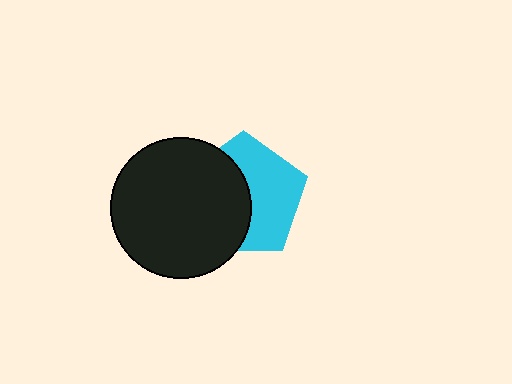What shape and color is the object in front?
The object in front is a black circle.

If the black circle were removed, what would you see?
You would see the complete cyan pentagon.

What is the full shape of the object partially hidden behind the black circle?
The partially hidden object is a cyan pentagon.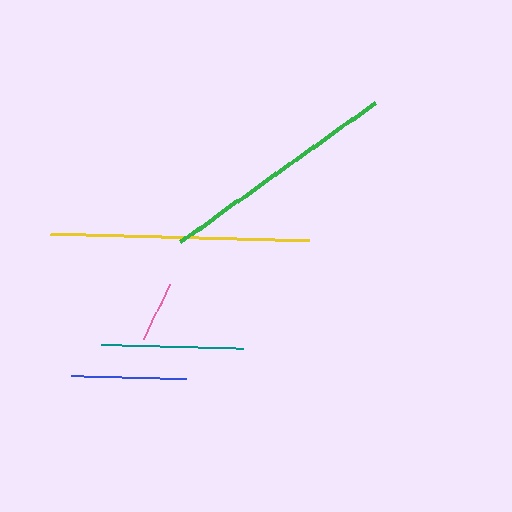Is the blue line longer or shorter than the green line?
The green line is longer than the blue line.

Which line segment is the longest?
The yellow line is the longest at approximately 259 pixels.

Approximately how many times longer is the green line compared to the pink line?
The green line is approximately 3.9 times the length of the pink line.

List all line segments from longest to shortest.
From longest to shortest: yellow, green, teal, blue, pink.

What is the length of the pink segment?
The pink segment is approximately 61 pixels long.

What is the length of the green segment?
The green segment is approximately 239 pixels long.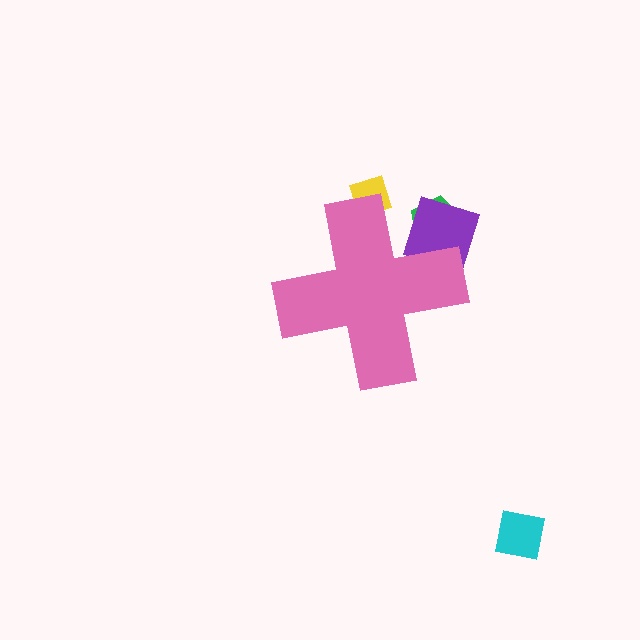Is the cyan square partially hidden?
No, the cyan square is fully visible.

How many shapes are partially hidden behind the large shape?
3 shapes are partially hidden.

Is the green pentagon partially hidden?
Yes, the green pentagon is partially hidden behind the pink cross.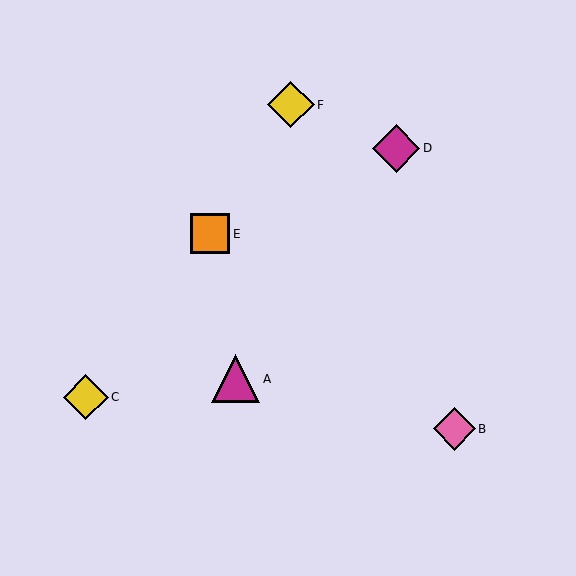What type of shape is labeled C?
Shape C is a yellow diamond.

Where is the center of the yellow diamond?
The center of the yellow diamond is at (86, 397).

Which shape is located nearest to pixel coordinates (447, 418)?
The pink diamond (labeled B) at (454, 429) is nearest to that location.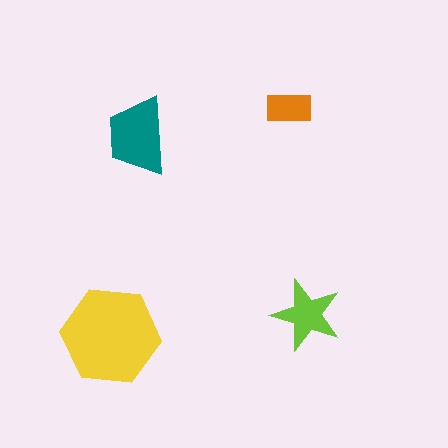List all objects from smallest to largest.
The orange rectangle, the lime star, the teal trapezoid, the yellow hexagon.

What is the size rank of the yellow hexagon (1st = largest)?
1st.